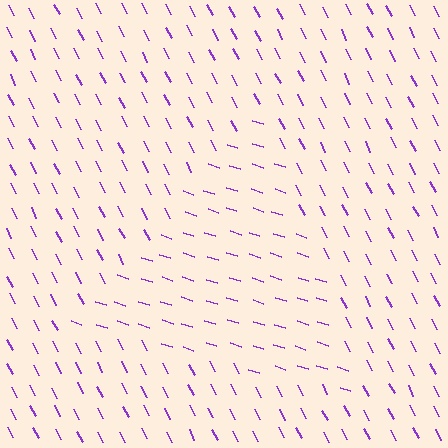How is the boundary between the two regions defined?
The boundary is defined purely by a change in line orientation (approximately 45 degrees difference). All lines are the same color and thickness.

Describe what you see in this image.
The image is filled with small purple line segments. A triangle region in the image has lines oriented differently from the surrounding lines, creating a visible texture boundary.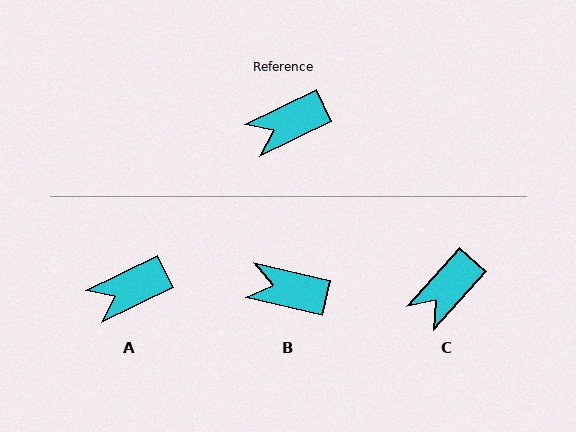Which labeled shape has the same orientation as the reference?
A.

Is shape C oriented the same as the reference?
No, it is off by about 22 degrees.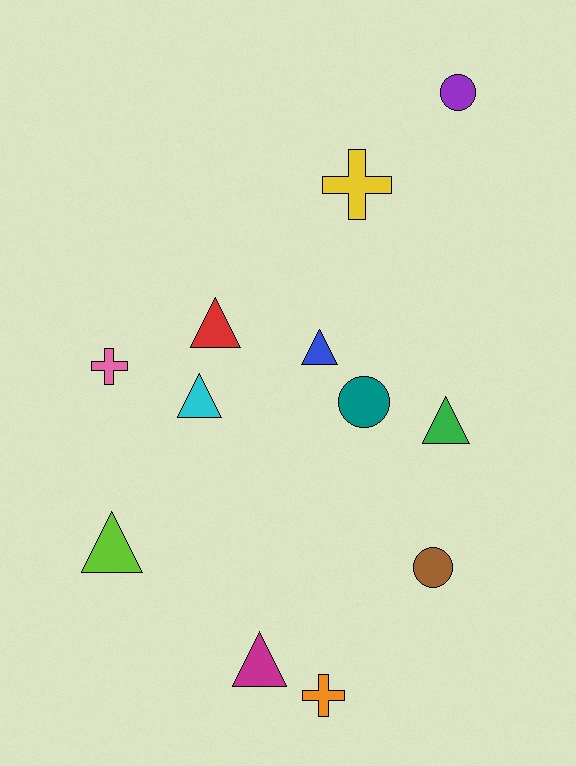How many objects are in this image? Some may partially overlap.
There are 12 objects.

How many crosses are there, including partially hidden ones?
There are 3 crosses.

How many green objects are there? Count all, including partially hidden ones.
There is 1 green object.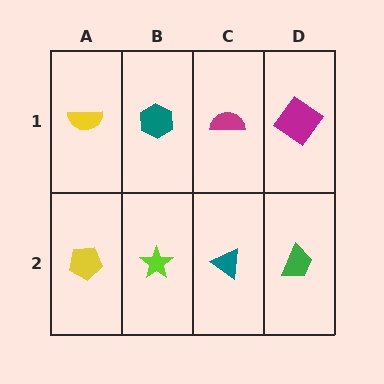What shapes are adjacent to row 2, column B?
A teal hexagon (row 1, column B), a yellow pentagon (row 2, column A), a teal triangle (row 2, column C).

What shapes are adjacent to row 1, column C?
A teal triangle (row 2, column C), a teal hexagon (row 1, column B), a magenta diamond (row 1, column D).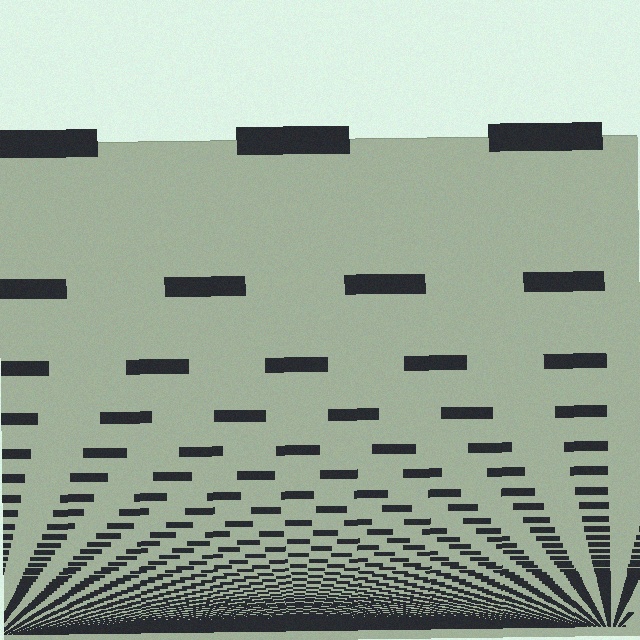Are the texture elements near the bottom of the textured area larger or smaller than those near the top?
Smaller. The gradient is inverted — elements near the bottom are smaller and denser.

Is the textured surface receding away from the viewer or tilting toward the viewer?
The surface appears to tilt toward the viewer. Texture elements get larger and sparser toward the top.